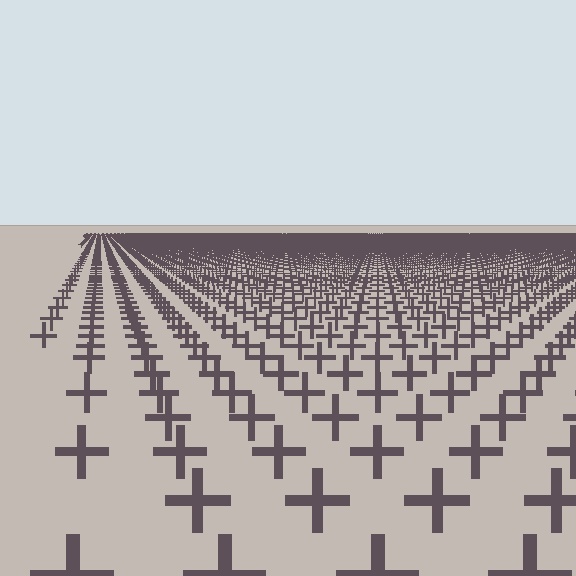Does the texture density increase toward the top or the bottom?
Density increases toward the top.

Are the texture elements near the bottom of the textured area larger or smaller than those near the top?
Larger. Near the bottom, elements are closer to the viewer and appear at a bigger on-screen size.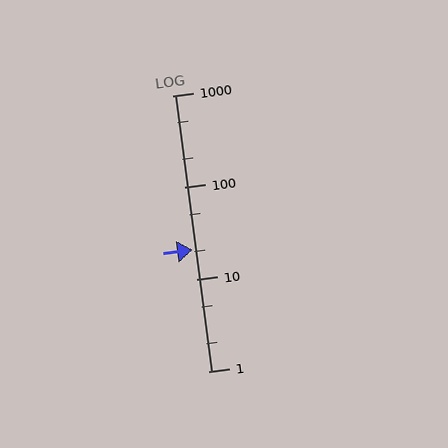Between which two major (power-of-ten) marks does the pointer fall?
The pointer is between 10 and 100.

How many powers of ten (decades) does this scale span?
The scale spans 3 decades, from 1 to 1000.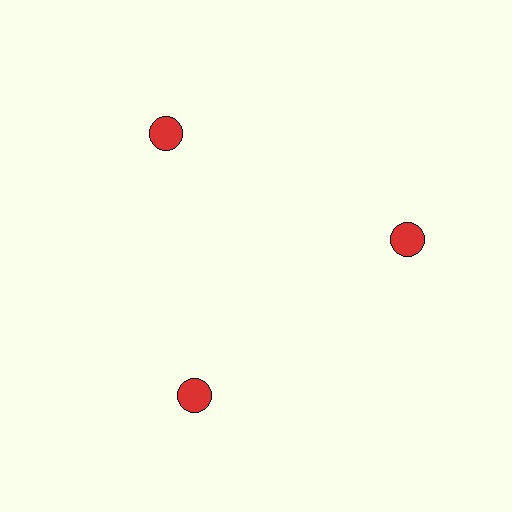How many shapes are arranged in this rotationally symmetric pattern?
There are 3 shapes, arranged in 3 groups of 1.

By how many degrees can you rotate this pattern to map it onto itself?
The pattern maps onto itself every 120 degrees of rotation.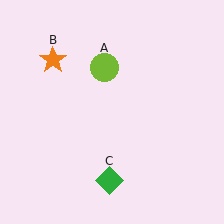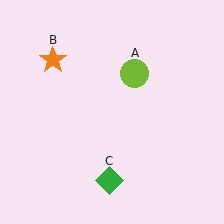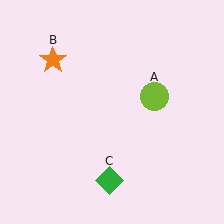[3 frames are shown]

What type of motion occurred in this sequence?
The lime circle (object A) rotated clockwise around the center of the scene.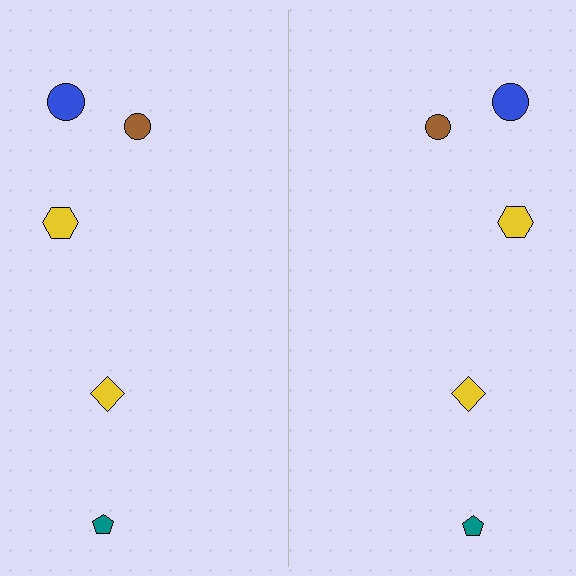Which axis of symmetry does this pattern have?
The pattern has a vertical axis of symmetry running through the center of the image.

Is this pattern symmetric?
Yes, this pattern has bilateral (reflection) symmetry.